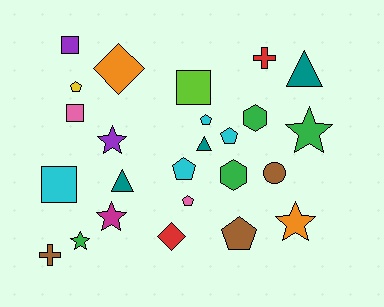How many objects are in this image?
There are 25 objects.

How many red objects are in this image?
There are 2 red objects.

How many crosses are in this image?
There are 2 crosses.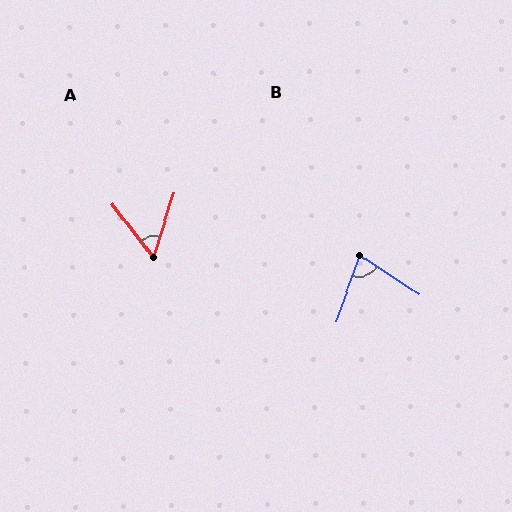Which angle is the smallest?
A, at approximately 55 degrees.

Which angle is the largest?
B, at approximately 76 degrees.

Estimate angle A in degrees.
Approximately 55 degrees.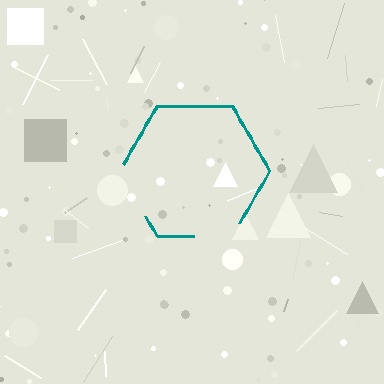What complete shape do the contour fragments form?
The contour fragments form a hexagon.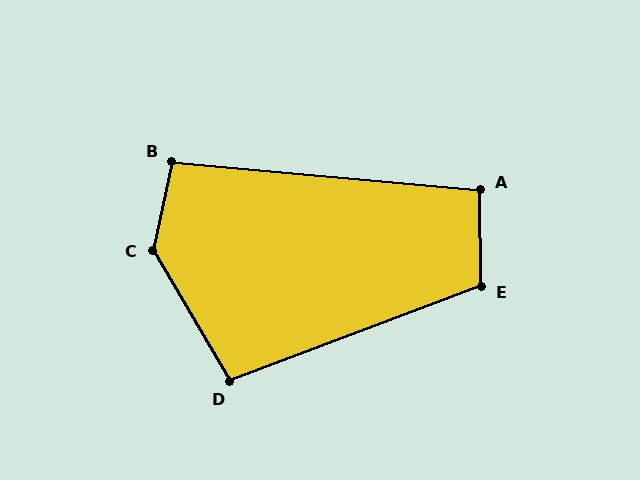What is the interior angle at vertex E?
Approximately 110 degrees (obtuse).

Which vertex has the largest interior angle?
C, at approximately 137 degrees.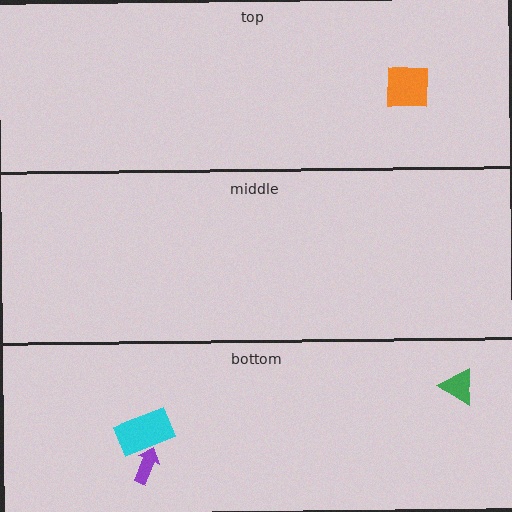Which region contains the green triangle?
The bottom region.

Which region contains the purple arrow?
The bottom region.